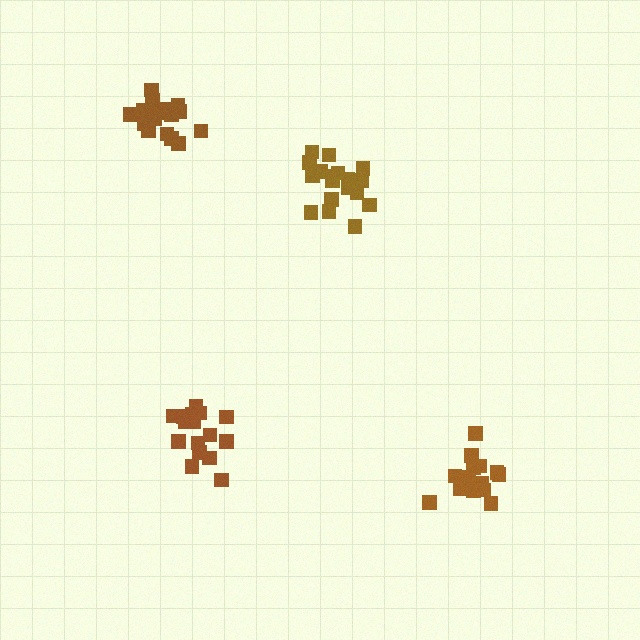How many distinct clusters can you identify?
There are 4 distinct clusters.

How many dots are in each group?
Group 1: 18 dots, Group 2: 18 dots, Group 3: 19 dots, Group 4: 16 dots (71 total).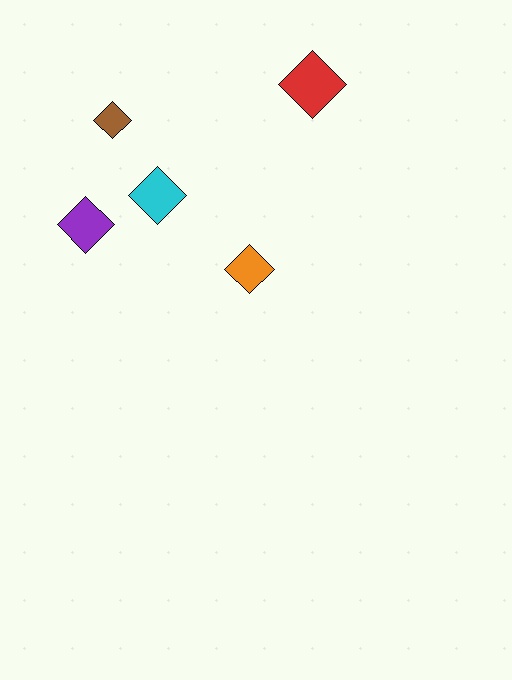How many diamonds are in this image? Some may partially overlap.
There are 5 diamonds.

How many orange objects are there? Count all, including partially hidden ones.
There is 1 orange object.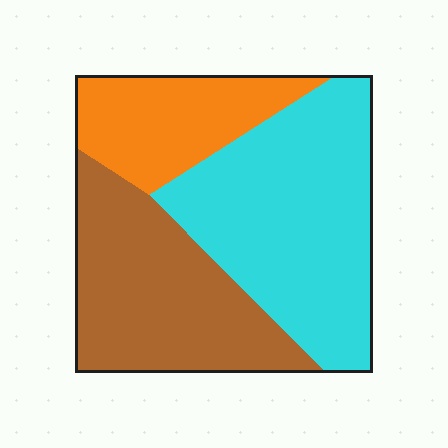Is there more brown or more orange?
Brown.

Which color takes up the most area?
Cyan, at roughly 45%.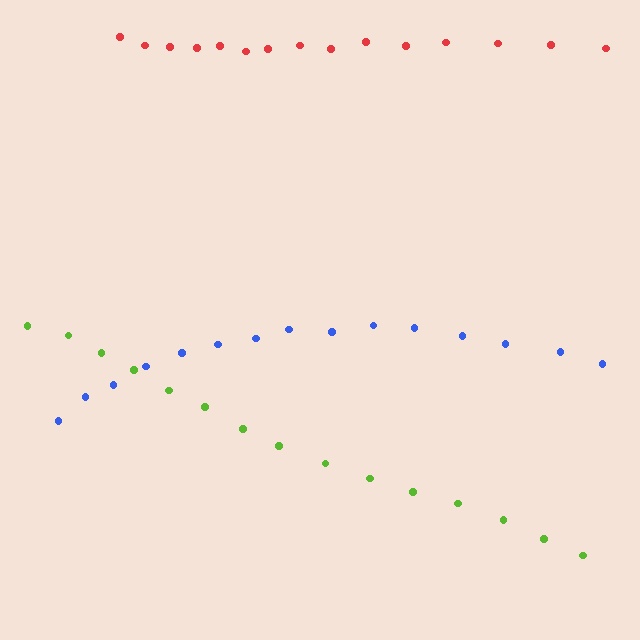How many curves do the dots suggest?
There are 3 distinct paths.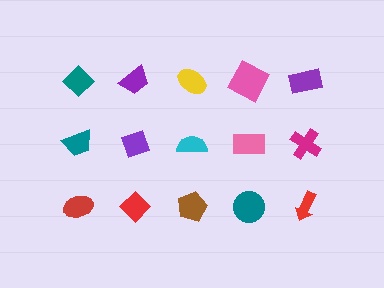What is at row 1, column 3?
A yellow ellipse.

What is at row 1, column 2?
A purple trapezoid.